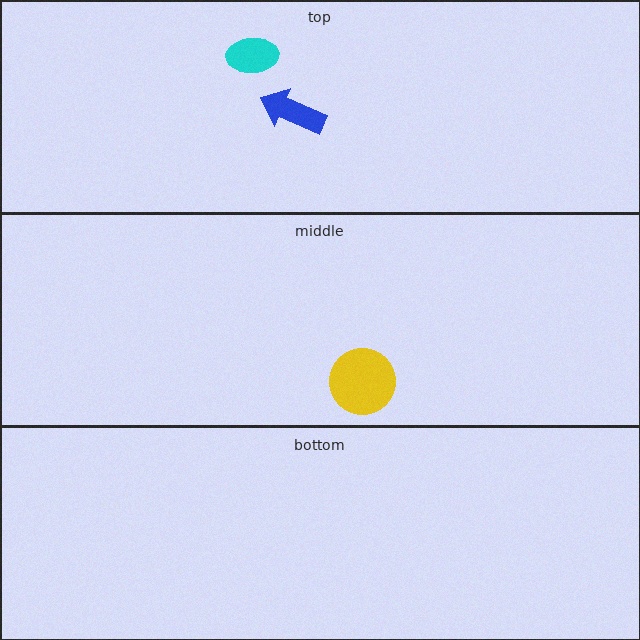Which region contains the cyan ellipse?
The top region.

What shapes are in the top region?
The blue arrow, the cyan ellipse.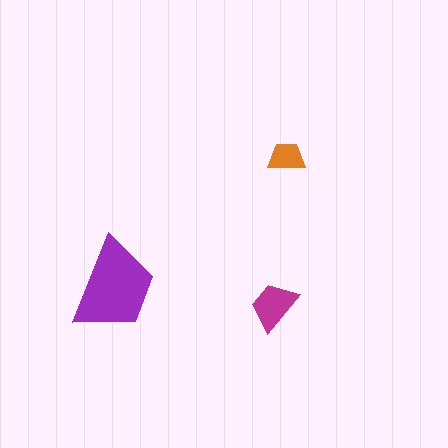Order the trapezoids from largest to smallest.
the purple one, the magenta one, the orange one.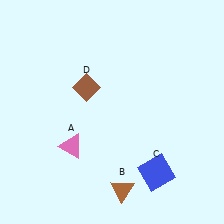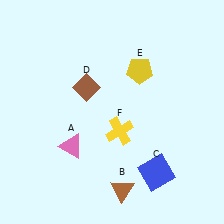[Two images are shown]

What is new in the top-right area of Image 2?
A yellow pentagon (E) was added in the top-right area of Image 2.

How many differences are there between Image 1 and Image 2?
There are 2 differences between the two images.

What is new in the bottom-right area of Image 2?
A yellow cross (F) was added in the bottom-right area of Image 2.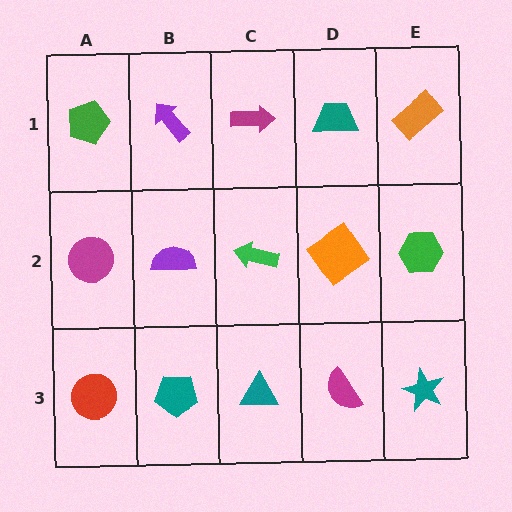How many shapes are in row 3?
5 shapes.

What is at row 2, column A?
A magenta circle.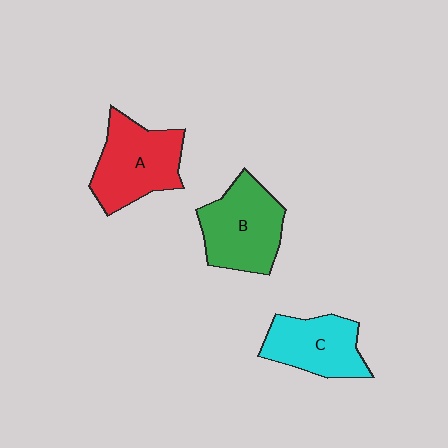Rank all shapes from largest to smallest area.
From largest to smallest: A (red), B (green), C (cyan).